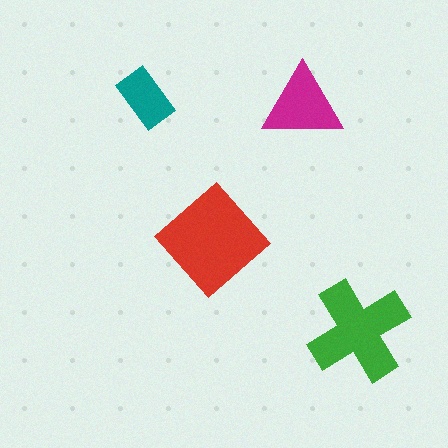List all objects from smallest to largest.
The teal rectangle, the magenta triangle, the green cross, the red diamond.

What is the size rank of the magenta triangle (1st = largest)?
3rd.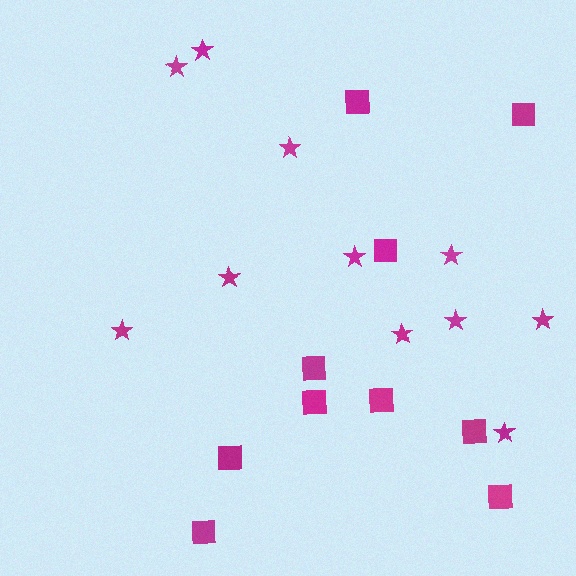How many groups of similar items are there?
There are 2 groups: one group of squares (10) and one group of stars (11).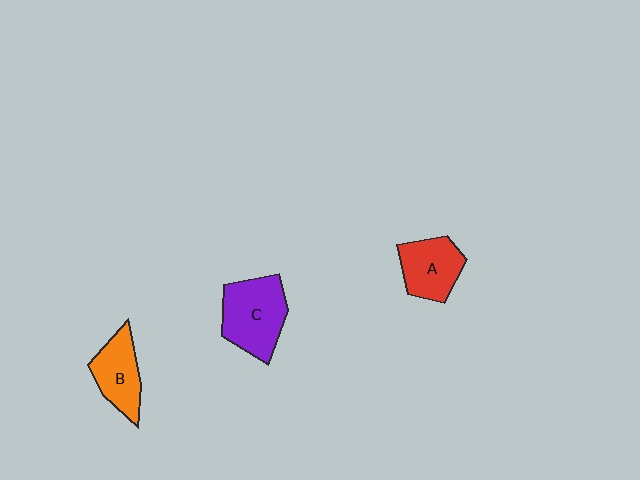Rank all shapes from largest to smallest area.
From largest to smallest: C (purple), A (red), B (orange).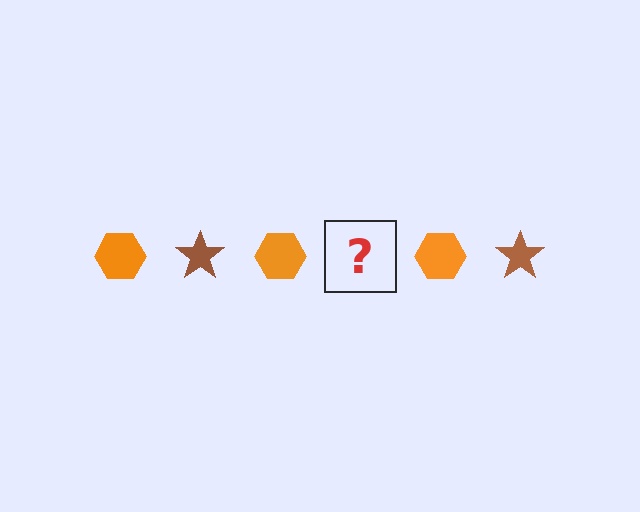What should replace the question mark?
The question mark should be replaced with a brown star.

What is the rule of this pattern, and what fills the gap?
The rule is that the pattern alternates between orange hexagon and brown star. The gap should be filled with a brown star.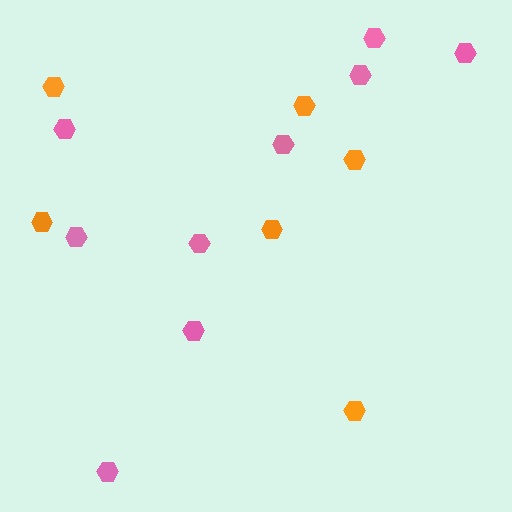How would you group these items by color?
There are 2 groups: one group of pink hexagons (9) and one group of orange hexagons (6).